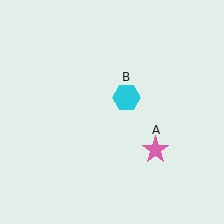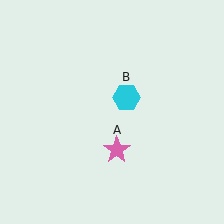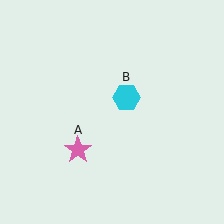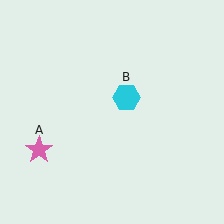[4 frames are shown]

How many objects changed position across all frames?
1 object changed position: pink star (object A).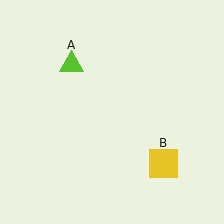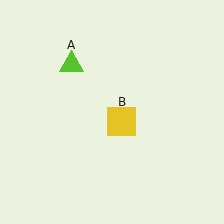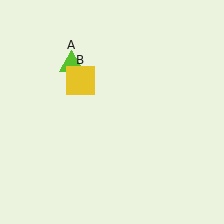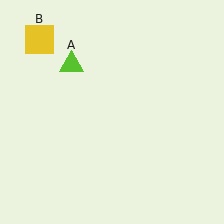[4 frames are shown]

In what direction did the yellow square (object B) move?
The yellow square (object B) moved up and to the left.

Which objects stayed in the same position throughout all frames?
Lime triangle (object A) remained stationary.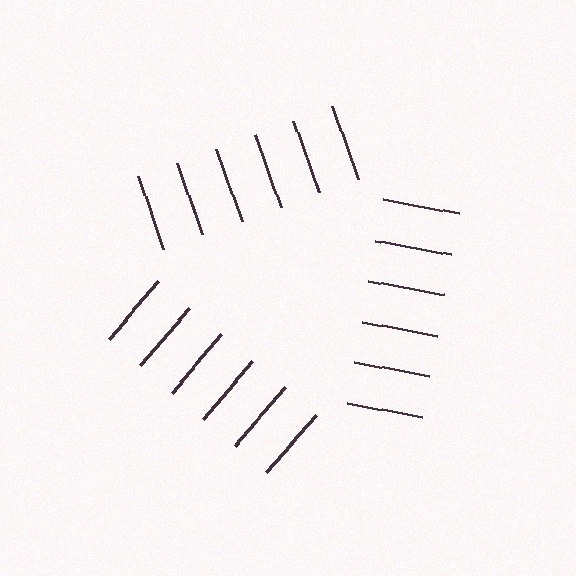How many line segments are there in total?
18 — 6 along each of the 3 edges.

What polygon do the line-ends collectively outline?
An illusory triangle — the line segments terminate on its edges but no continuous stroke is drawn.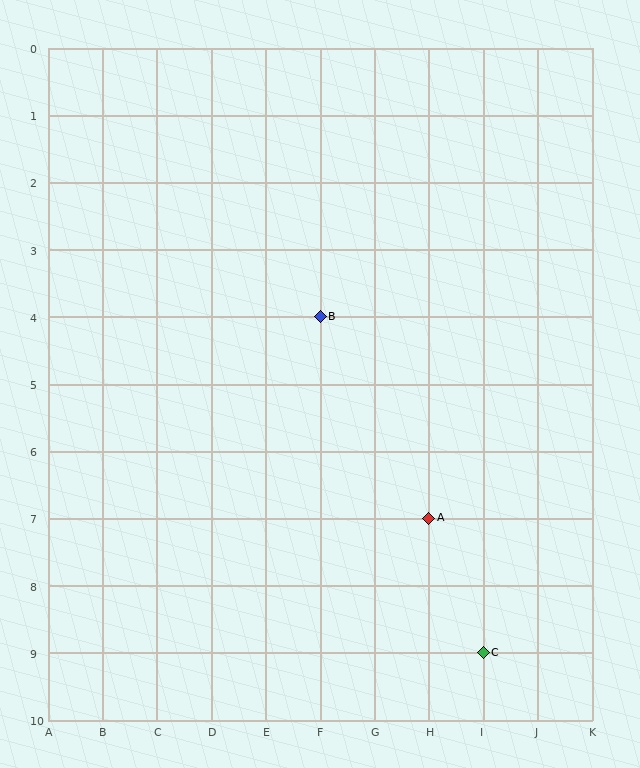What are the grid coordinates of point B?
Point B is at grid coordinates (F, 4).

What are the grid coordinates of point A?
Point A is at grid coordinates (H, 7).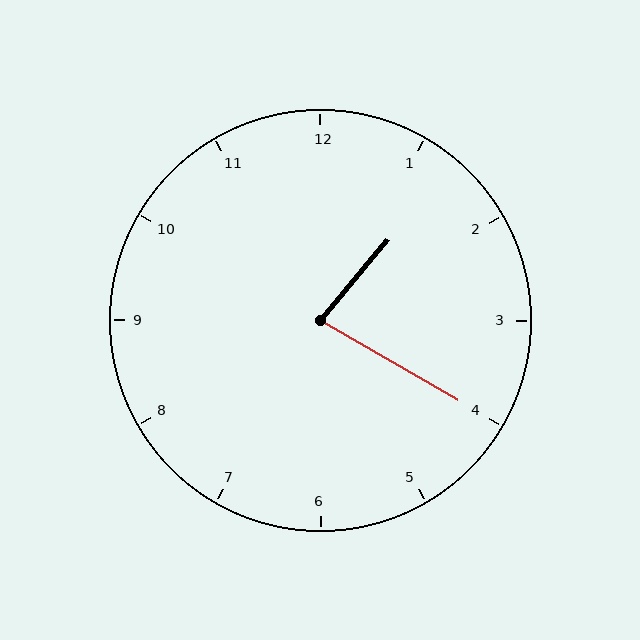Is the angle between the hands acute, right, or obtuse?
It is acute.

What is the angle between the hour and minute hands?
Approximately 80 degrees.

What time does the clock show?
1:20.